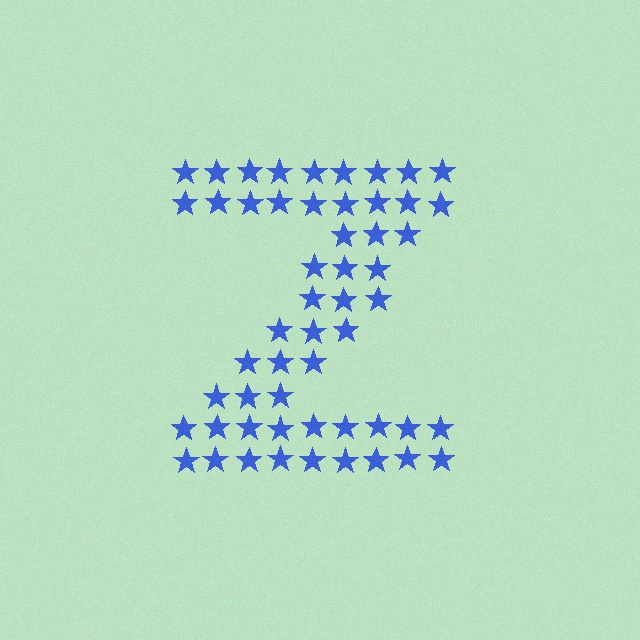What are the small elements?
The small elements are stars.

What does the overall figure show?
The overall figure shows the letter Z.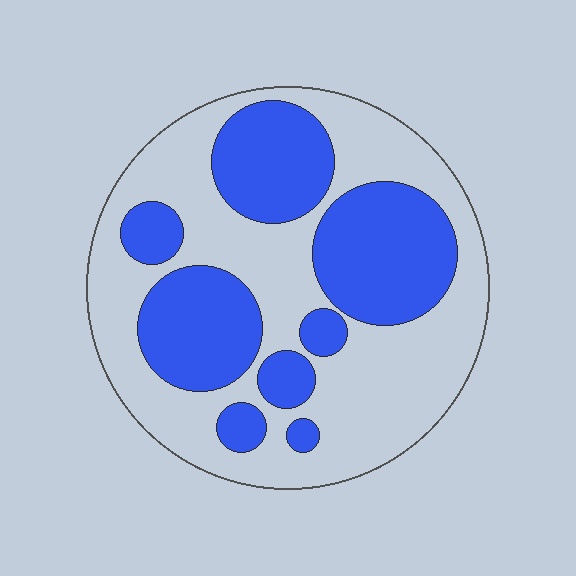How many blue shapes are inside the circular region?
8.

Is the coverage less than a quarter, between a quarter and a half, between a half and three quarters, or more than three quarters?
Between a quarter and a half.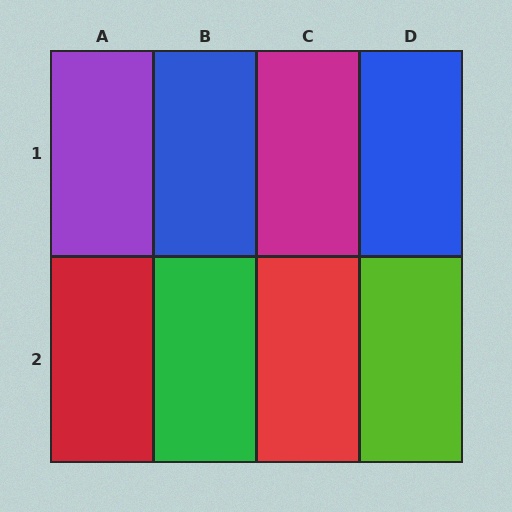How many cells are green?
1 cell is green.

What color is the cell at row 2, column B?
Green.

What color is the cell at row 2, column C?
Red.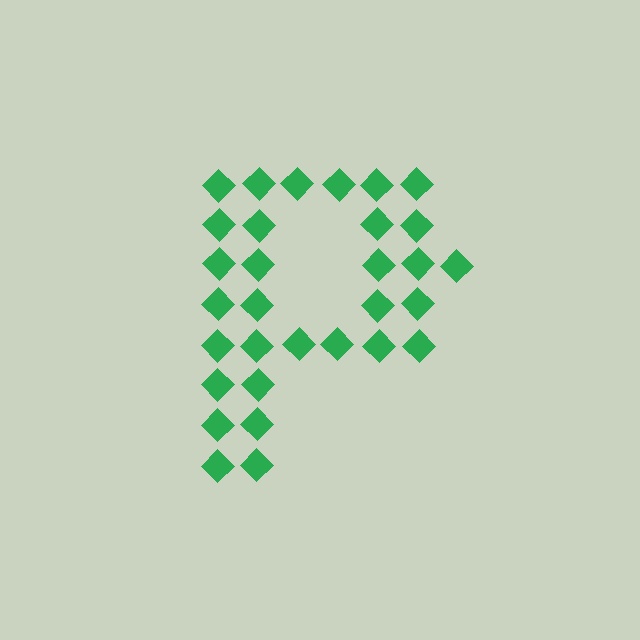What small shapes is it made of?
It is made of small diamonds.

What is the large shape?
The large shape is the letter P.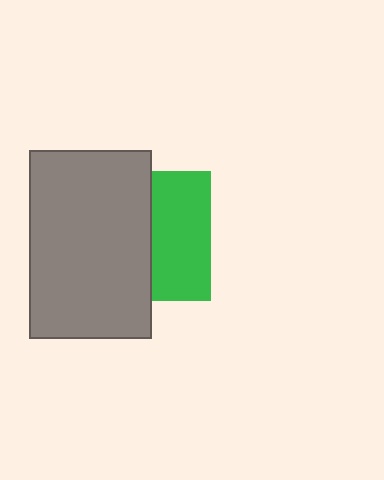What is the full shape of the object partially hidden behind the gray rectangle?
The partially hidden object is a green square.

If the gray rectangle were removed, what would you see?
You would see the complete green square.